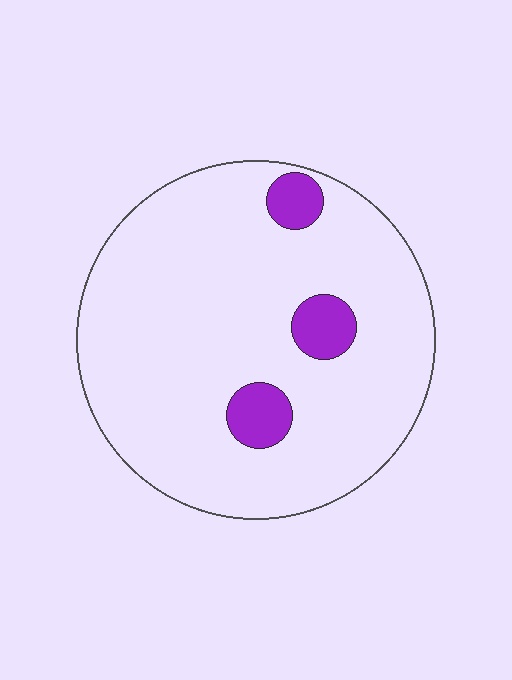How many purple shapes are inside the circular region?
3.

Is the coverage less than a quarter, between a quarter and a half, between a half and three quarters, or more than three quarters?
Less than a quarter.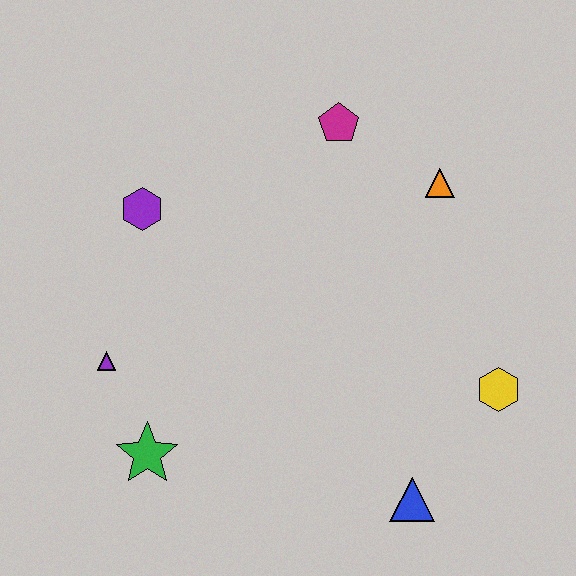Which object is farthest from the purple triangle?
The yellow hexagon is farthest from the purple triangle.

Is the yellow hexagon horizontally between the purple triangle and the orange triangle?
No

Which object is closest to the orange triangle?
The magenta pentagon is closest to the orange triangle.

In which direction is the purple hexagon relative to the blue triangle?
The purple hexagon is above the blue triangle.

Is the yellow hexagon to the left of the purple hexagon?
No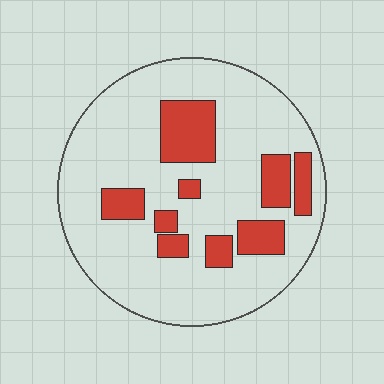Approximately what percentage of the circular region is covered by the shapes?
Approximately 20%.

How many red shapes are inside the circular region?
9.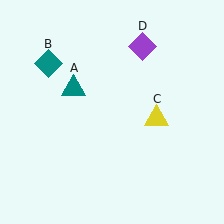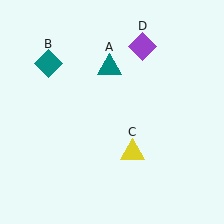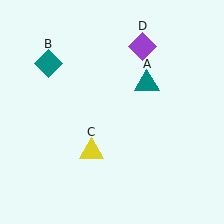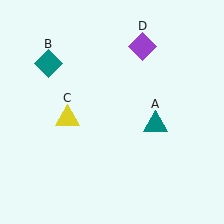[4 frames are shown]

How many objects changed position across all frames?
2 objects changed position: teal triangle (object A), yellow triangle (object C).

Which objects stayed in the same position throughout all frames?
Teal diamond (object B) and purple diamond (object D) remained stationary.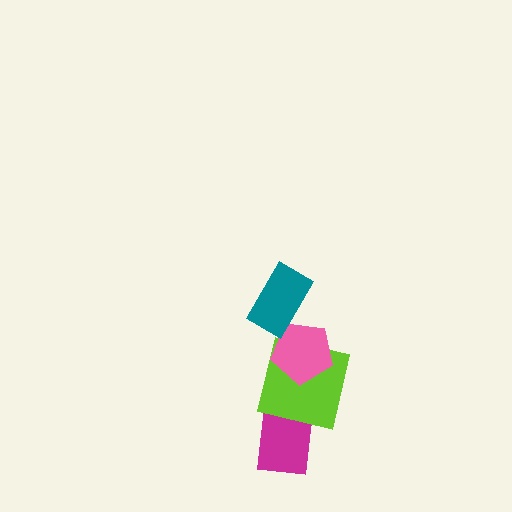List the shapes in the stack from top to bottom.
From top to bottom: the teal rectangle, the pink pentagon, the lime square, the magenta rectangle.